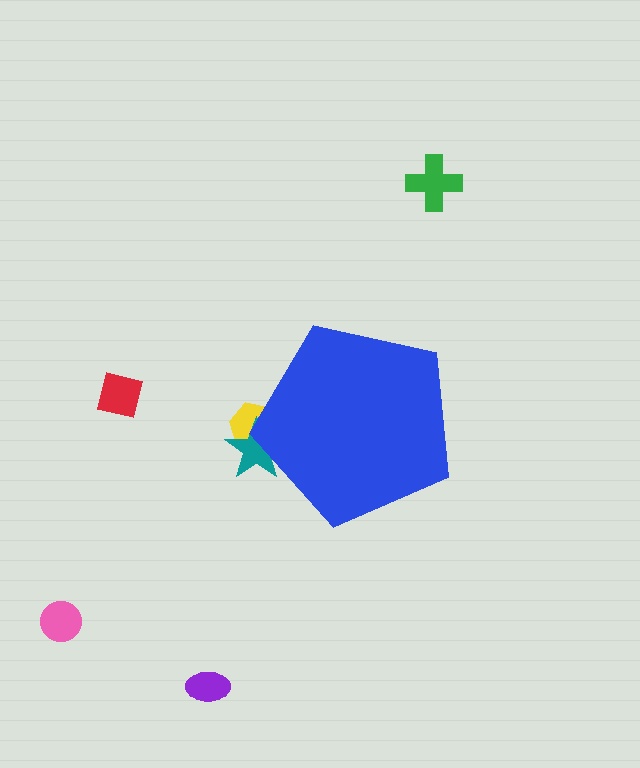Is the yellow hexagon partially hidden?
Yes, the yellow hexagon is partially hidden behind the blue pentagon.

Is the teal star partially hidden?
Yes, the teal star is partially hidden behind the blue pentagon.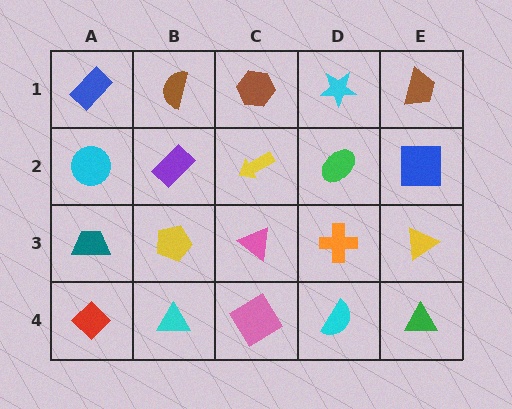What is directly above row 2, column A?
A blue rectangle.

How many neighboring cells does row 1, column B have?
3.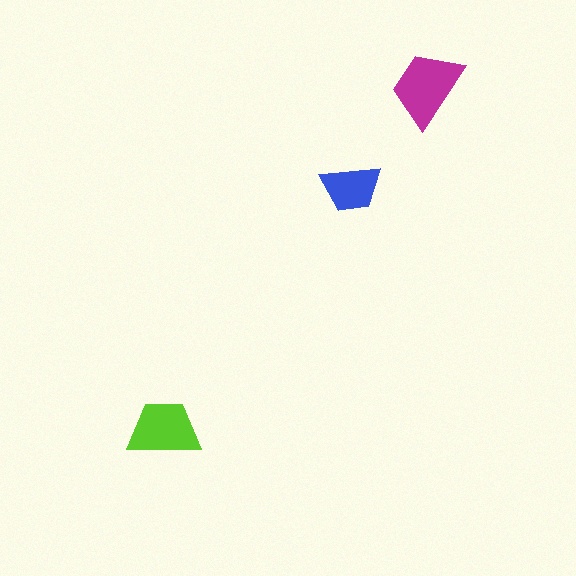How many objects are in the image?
There are 3 objects in the image.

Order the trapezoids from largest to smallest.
the magenta one, the lime one, the blue one.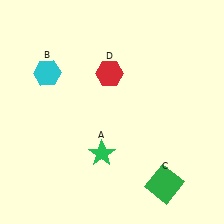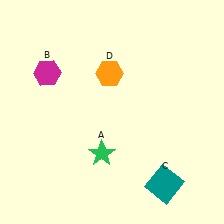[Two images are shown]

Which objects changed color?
B changed from cyan to magenta. C changed from green to teal. D changed from red to orange.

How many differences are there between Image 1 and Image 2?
There are 3 differences between the two images.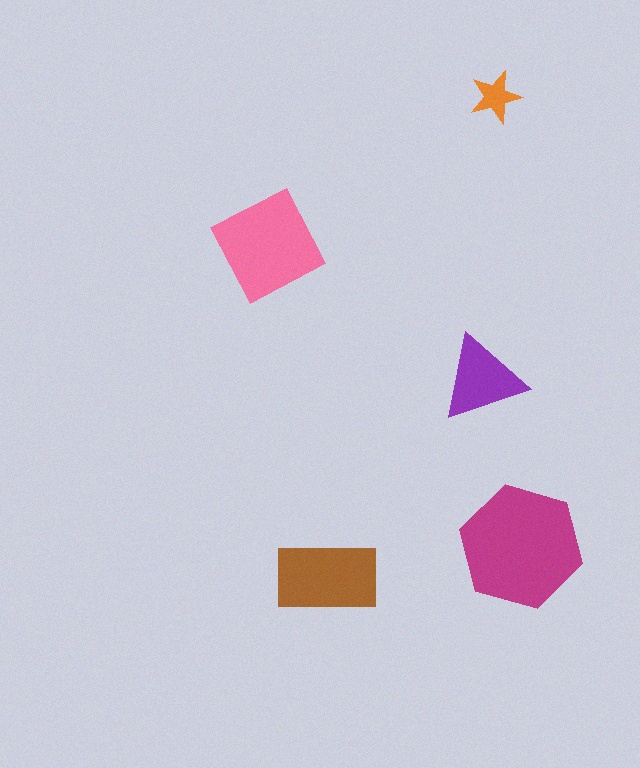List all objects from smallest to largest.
The orange star, the purple triangle, the brown rectangle, the pink square, the magenta hexagon.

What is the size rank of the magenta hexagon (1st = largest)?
1st.